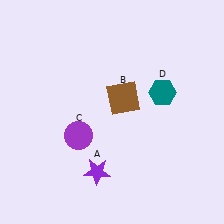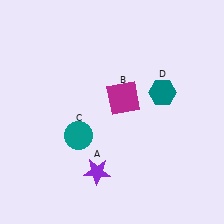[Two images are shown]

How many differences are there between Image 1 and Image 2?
There are 2 differences between the two images.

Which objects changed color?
B changed from brown to magenta. C changed from purple to teal.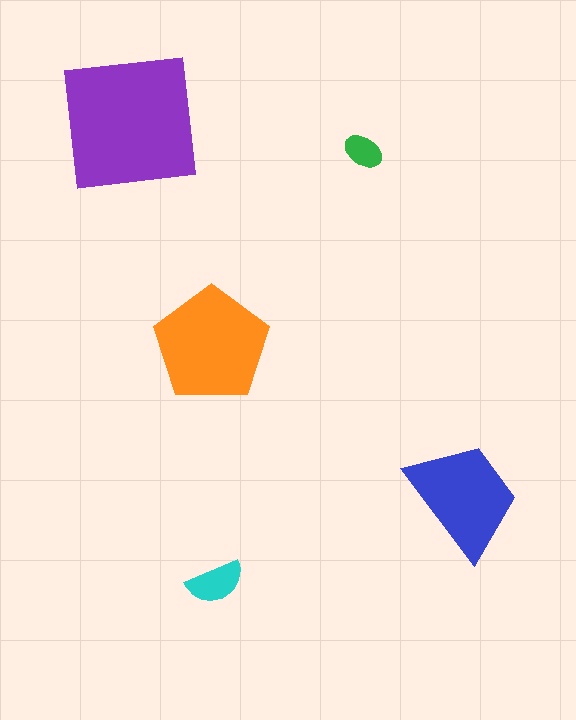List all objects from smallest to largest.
The green ellipse, the cyan semicircle, the blue trapezoid, the orange pentagon, the purple square.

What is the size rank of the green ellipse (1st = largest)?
5th.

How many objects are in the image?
There are 5 objects in the image.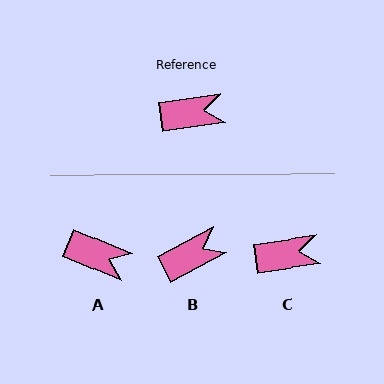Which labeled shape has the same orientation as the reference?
C.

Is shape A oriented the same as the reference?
No, it is off by about 31 degrees.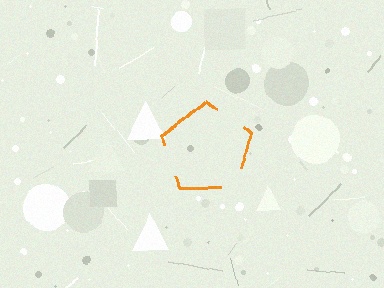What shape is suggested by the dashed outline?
The dashed outline suggests a pentagon.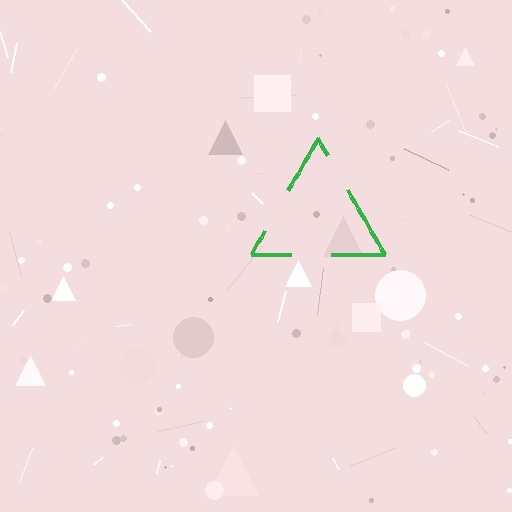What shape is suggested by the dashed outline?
The dashed outline suggests a triangle.